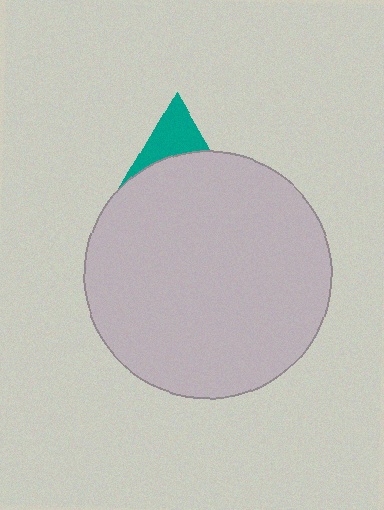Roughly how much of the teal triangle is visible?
A small part of it is visible (roughly 40%).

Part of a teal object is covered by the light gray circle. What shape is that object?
It is a triangle.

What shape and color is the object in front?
The object in front is a light gray circle.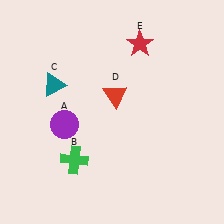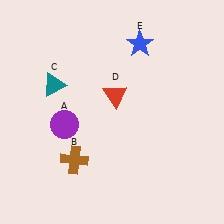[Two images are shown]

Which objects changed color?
B changed from green to brown. E changed from red to blue.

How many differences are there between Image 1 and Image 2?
There are 2 differences between the two images.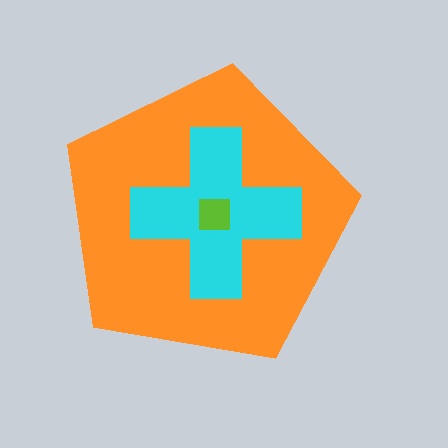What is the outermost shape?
The orange pentagon.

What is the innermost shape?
The lime square.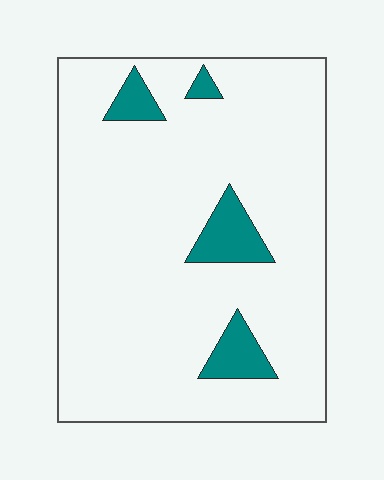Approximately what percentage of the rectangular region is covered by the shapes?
Approximately 10%.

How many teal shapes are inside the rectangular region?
4.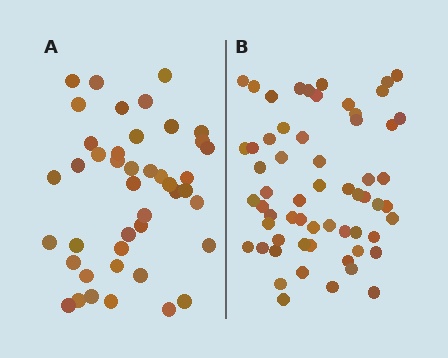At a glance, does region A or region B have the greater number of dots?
Region B (the right region) has more dots.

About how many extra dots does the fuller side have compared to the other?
Region B has approximately 15 more dots than region A.